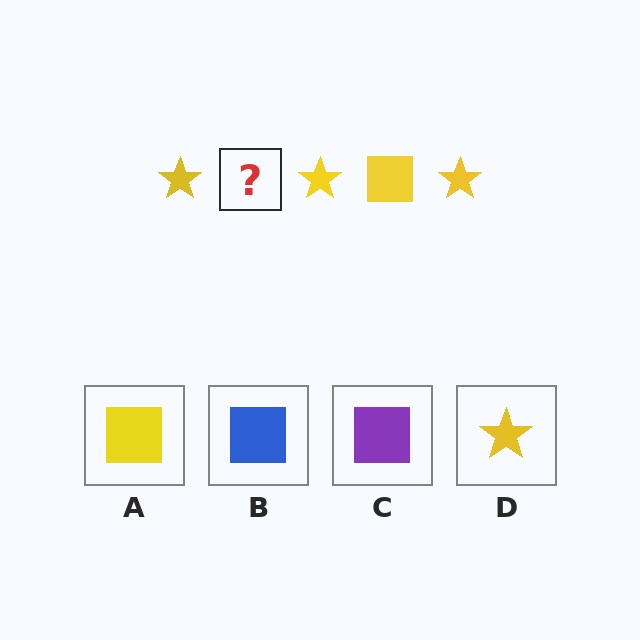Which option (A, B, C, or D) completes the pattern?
A.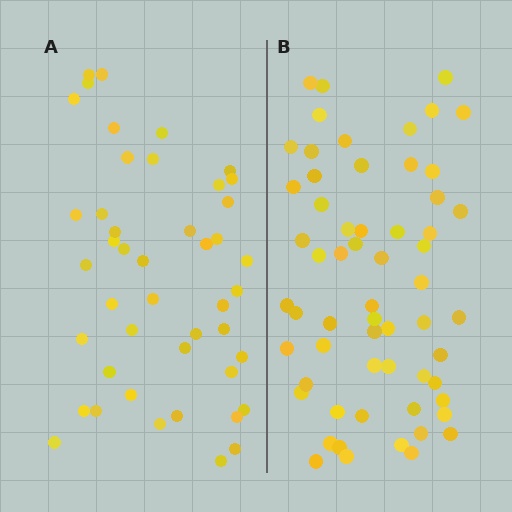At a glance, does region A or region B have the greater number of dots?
Region B (the right region) has more dots.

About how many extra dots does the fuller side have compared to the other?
Region B has approximately 15 more dots than region A.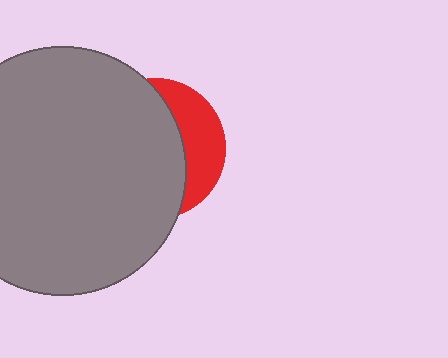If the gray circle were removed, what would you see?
You would see the complete red circle.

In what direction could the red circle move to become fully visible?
The red circle could move right. That would shift it out from behind the gray circle entirely.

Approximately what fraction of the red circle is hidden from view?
Roughly 70% of the red circle is hidden behind the gray circle.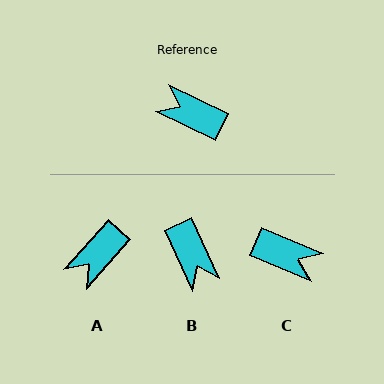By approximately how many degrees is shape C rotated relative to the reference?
Approximately 177 degrees clockwise.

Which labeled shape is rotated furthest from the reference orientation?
C, about 177 degrees away.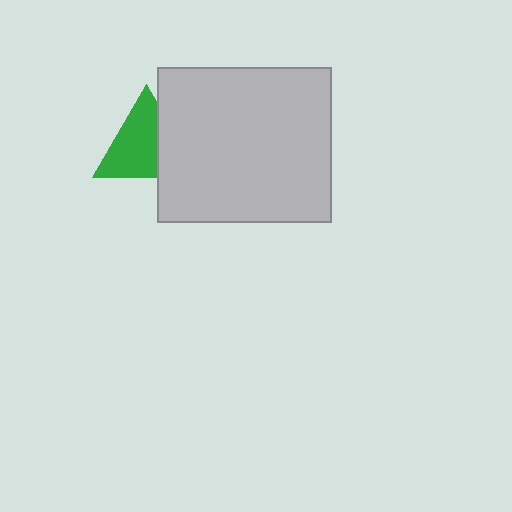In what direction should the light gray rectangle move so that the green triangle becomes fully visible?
The light gray rectangle should move right. That is the shortest direction to clear the overlap and leave the green triangle fully visible.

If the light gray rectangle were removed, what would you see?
You would see the complete green triangle.